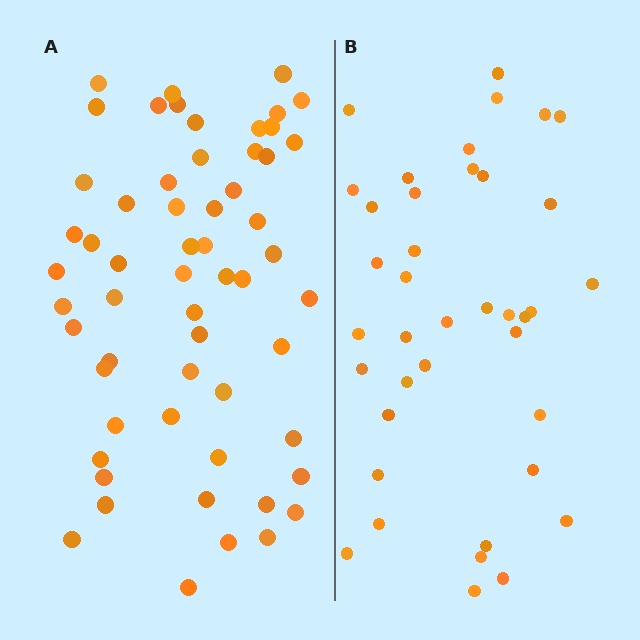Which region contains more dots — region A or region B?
Region A (the left region) has more dots.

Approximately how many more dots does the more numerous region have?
Region A has approximately 20 more dots than region B.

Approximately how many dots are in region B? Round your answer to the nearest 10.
About 40 dots. (The exact count is 39, which rounds to 40.)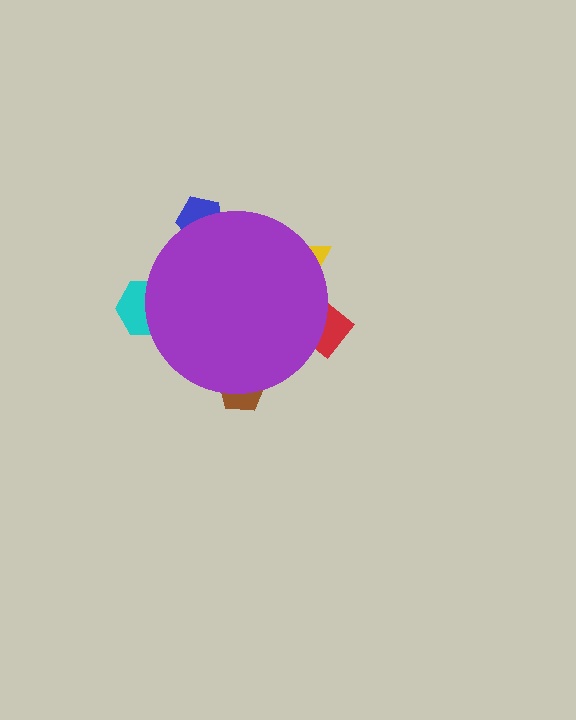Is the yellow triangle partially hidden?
Yes, the yellow triangle is partially hidden behind the purple circle.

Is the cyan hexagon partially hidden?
Yes, the cyan hexagon is partially hidden behind the purple circle.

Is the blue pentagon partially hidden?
Yes, the blue pentagon is partially hidden behind the purple circle.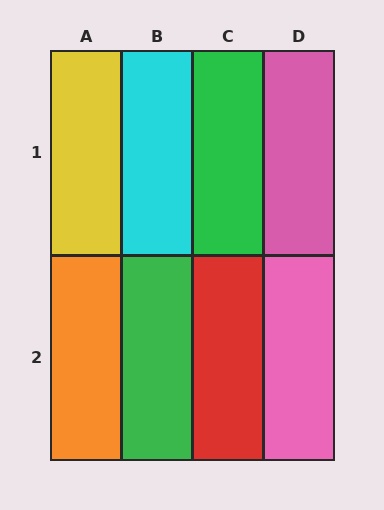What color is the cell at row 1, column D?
Pink.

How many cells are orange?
1 cell is orange.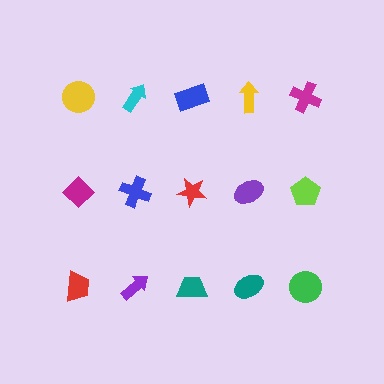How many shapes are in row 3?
5 shapes.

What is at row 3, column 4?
A teal ellipse.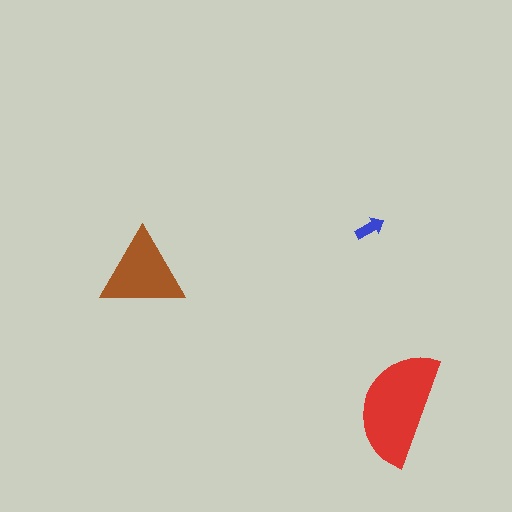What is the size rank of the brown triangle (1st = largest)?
2nd.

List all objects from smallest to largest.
The blue arrow, the brown triangle, the red semicircle.